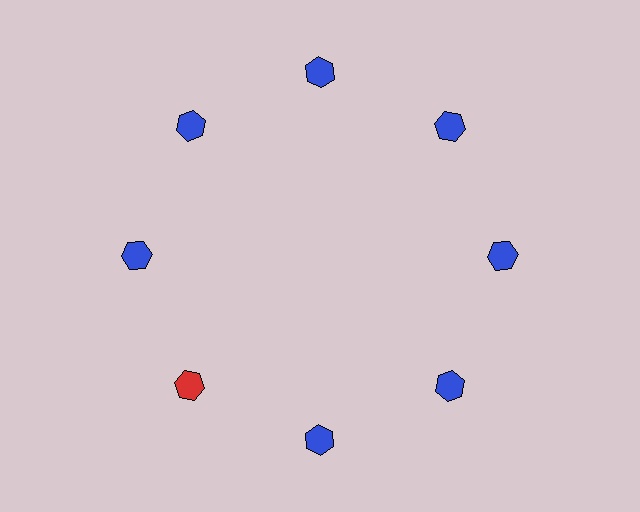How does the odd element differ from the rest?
It has a different color: red instead of blue.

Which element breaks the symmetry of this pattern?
The red hexagon at roughly the 8 o'clock position breaks the symmetry. All other shapes are blue hexagons.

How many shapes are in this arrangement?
There are 8 shapes arranged in a ring pattern.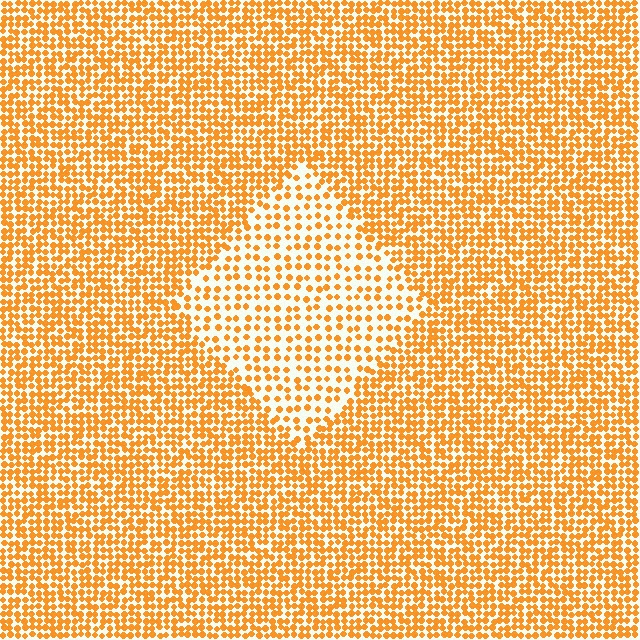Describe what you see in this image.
The image contains small orange elements arranged at two different densities. A diamond-shaped region is visible where the elements are less densely packed than the surrounding area.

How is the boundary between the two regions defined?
The boundary is defined by a change in element density (approximately 2.0x ratio). All elements are the same color, size, and shape.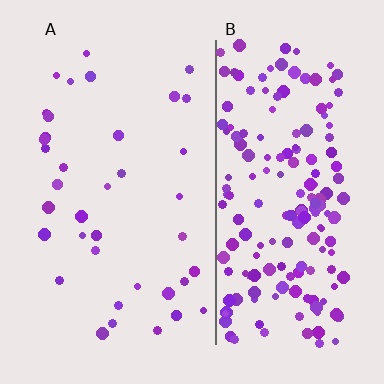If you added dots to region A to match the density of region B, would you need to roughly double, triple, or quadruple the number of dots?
Approximately quadruple.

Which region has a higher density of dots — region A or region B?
B (the right).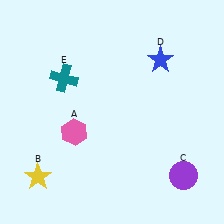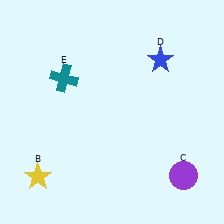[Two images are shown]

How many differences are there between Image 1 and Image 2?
There is 1 difference between the two images.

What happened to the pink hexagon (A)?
The pink hexagon (A) was removed in Image 2. It was in the bottom-left area of Image 1.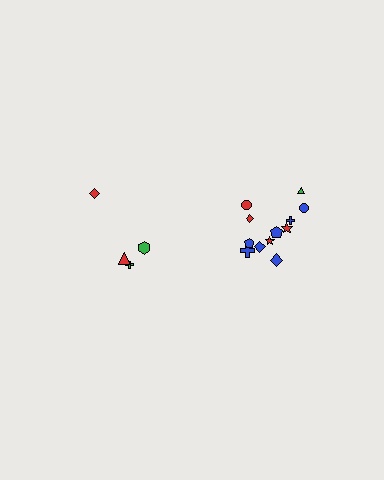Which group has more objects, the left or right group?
The right group.